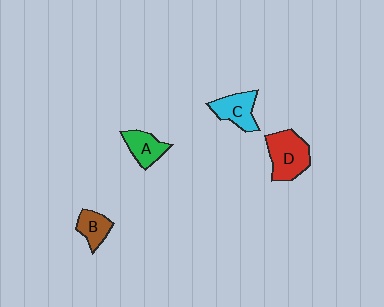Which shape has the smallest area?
Shape B (brown).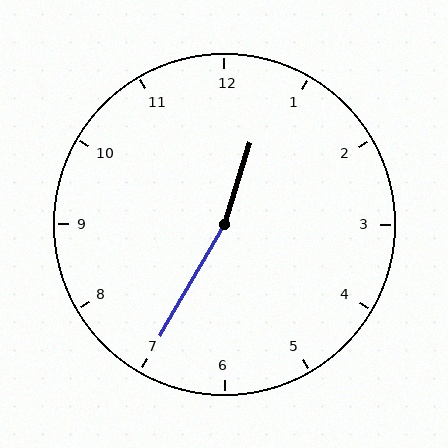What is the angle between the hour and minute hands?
Approximately 168 degrees.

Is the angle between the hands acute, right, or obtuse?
It is obtuse.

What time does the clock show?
12:35.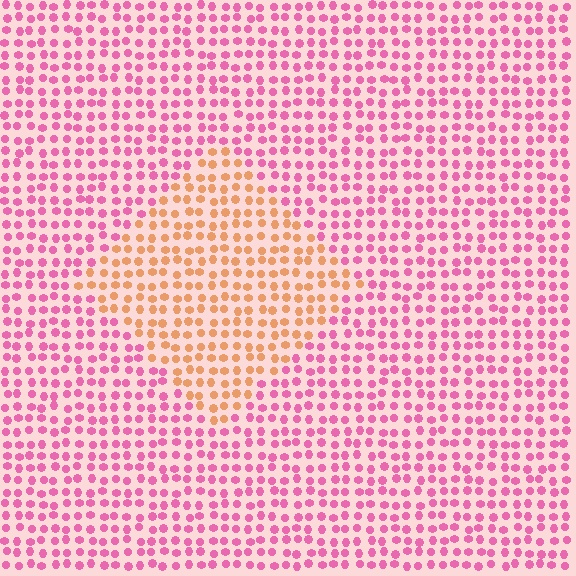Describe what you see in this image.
The image is filled with small pink elements in a uniform arrangement. A diamond-shaped region is visible where the elements are tinted to a slightly different hue, forming a subtle color boundary.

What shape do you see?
I see a diamond.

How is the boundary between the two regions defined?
The boundary is defined purely by a slight shift in hue (about 57 degrees). Spacing, size, and orientation are identical on both sides.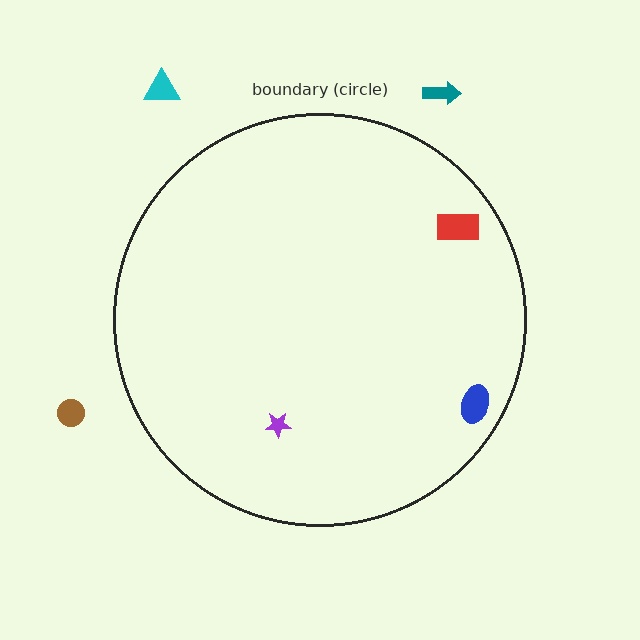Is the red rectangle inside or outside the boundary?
Inside.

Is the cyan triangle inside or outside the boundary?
Outside.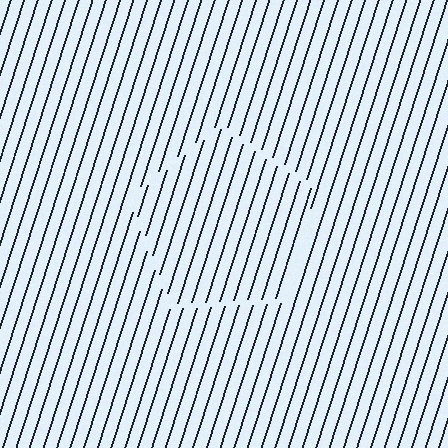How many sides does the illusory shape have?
5 sides — the line-ends trace a pentagon.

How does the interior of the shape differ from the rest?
The interior of the shape contains the same grating, shifted by half a period — the contour is defined by the phase discontinuity where line-ends from the inner and outer gratings abut.